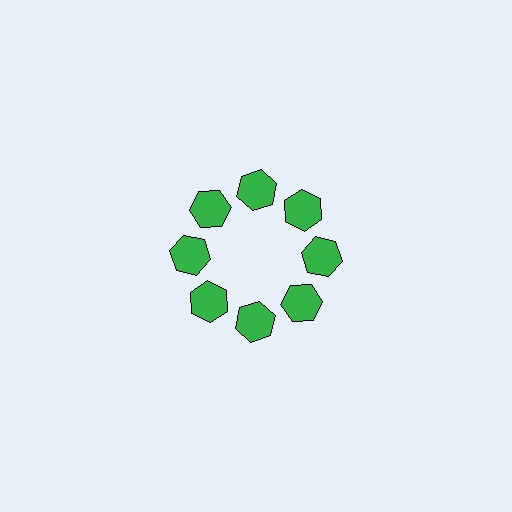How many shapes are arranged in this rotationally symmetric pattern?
There are 8 shapes, arranged in 8 groups of 1.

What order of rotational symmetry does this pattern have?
This pattern has 8-fold rotational symmetry.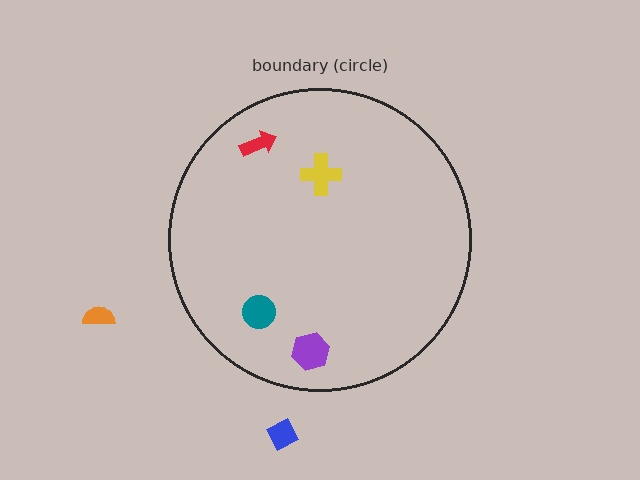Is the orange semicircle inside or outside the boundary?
Outside.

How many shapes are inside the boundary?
4 inside, 2 outside.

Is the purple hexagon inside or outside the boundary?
Inside.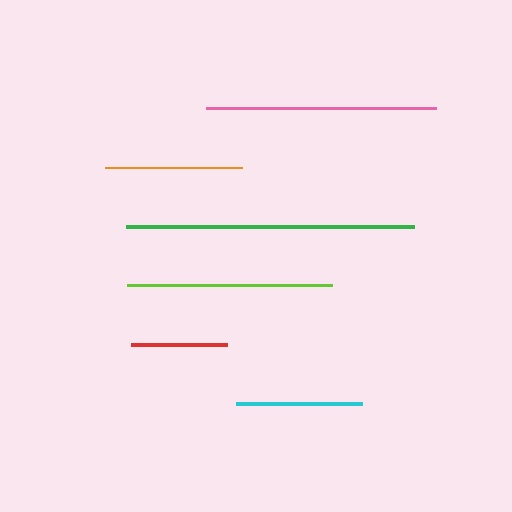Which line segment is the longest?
The green line is the longest at approximately 287 pixels.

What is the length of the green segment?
The green segment is approximately 287 pixels long.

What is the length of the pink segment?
The pink segment is approximately 230 pixels long.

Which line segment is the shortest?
The red line is the shortest at approximately 97 pixels.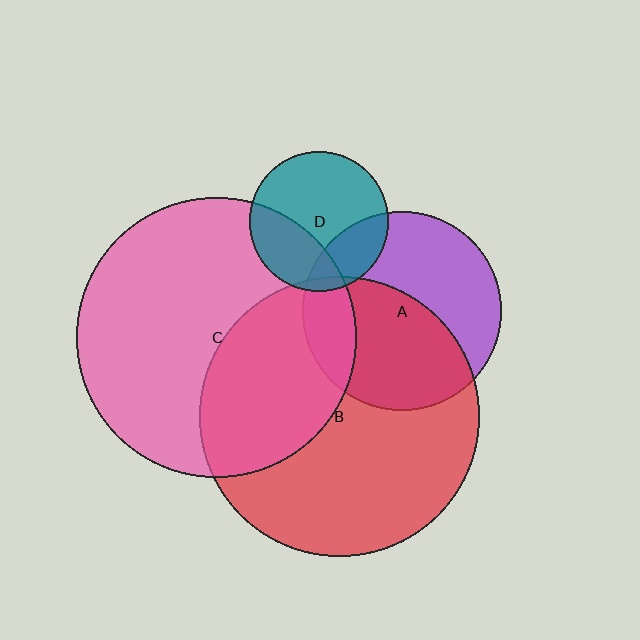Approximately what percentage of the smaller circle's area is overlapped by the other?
Approximately 25%.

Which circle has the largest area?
Circle C (pink).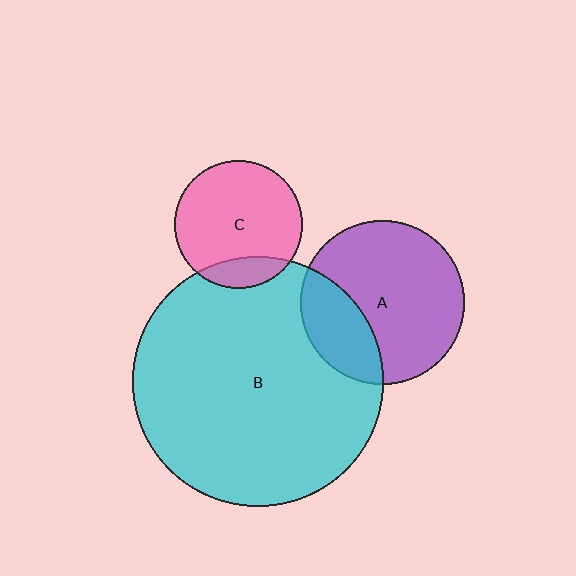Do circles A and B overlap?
Yes.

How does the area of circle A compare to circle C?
Approximately 1.7 times.